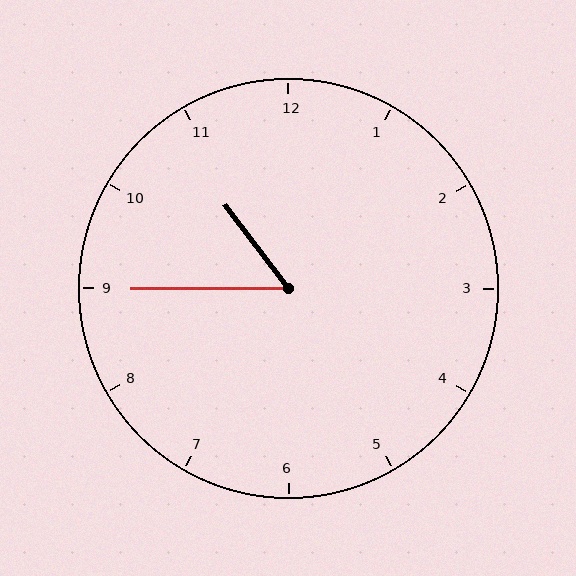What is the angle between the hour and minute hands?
Approximately 52 degrees.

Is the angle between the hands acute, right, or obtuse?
It is acute.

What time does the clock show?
10:45.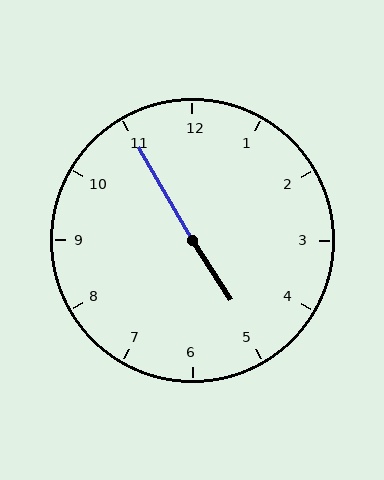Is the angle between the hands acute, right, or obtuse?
It is obtuse.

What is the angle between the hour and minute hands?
Approximately 178 degrees.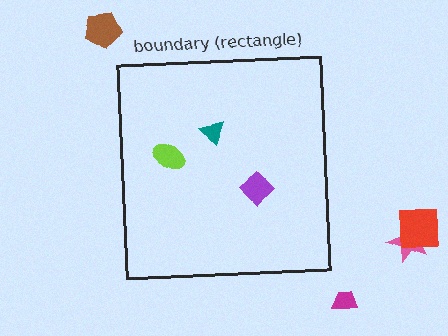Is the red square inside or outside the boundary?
Outside.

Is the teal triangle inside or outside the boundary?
Inside.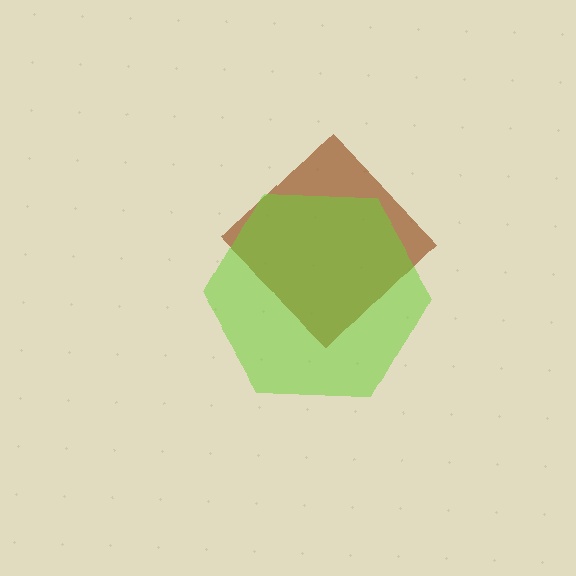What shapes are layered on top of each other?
The layered shapes are: a brown diamond, a lime hexagon.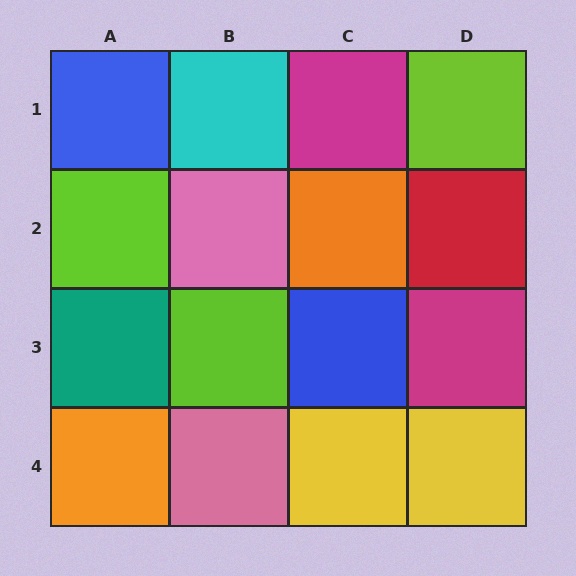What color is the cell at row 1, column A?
Blue.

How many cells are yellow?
2 cells are yellow.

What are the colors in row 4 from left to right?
Orange, pink, yellow, yellow.